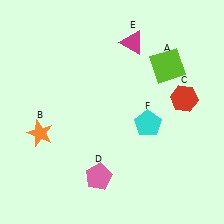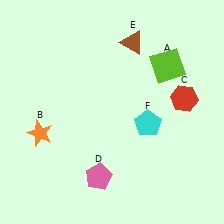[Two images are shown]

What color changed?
The triangle (E) changed from magenta in Image 1 to brown in Image 2.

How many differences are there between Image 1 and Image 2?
There is 1 difference between the two images.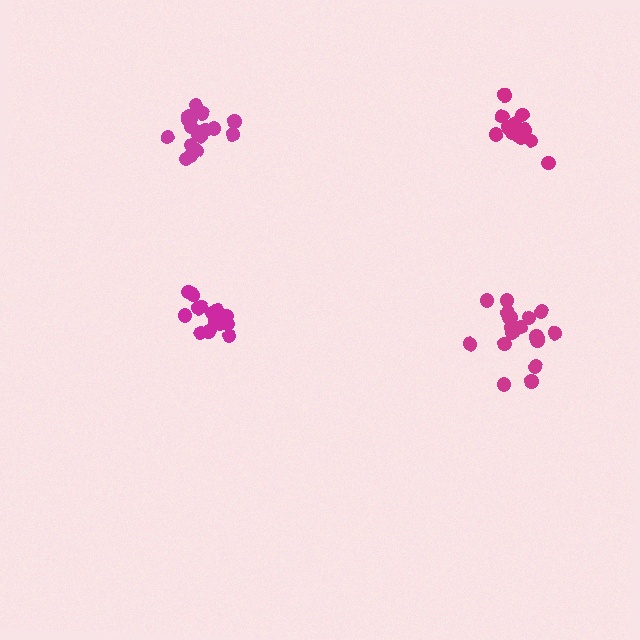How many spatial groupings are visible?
There are 4 spatial groupings.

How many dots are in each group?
Group 1: 18 dots, Group 2: 15 dots, Group 3: 13 dots, Group 4: 19 dots (65 total).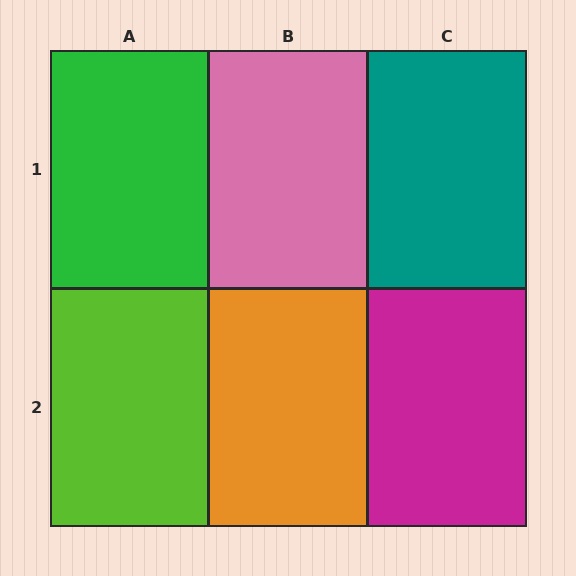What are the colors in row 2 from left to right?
Lime, orange, magenta.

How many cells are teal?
1 cell is teal.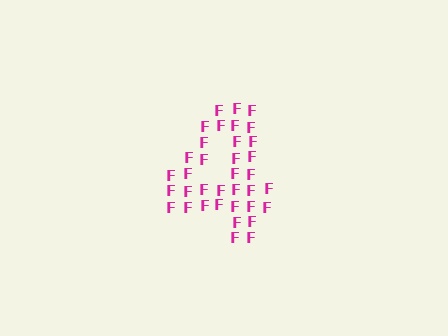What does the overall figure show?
The overall figure shows the digit 4.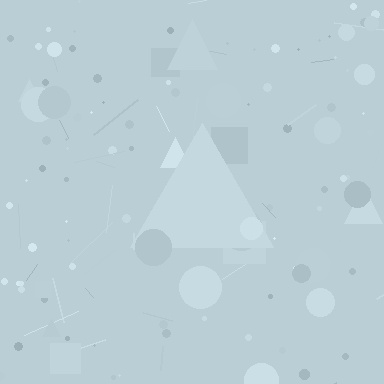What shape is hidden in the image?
A triangle is hidden in the image.